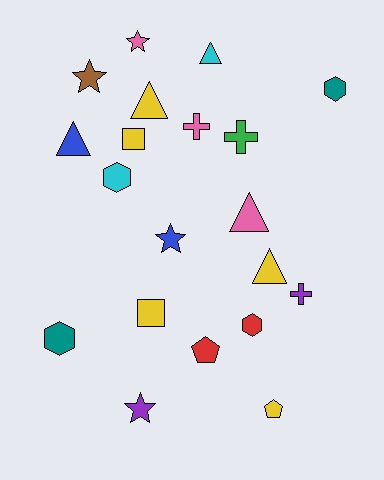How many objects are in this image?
There are 20 objects.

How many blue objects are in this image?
There are 2 blue objects.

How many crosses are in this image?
There are 3 crosses.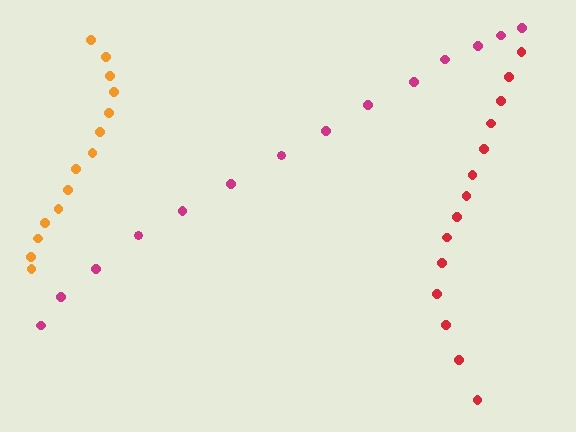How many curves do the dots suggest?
There are 3 distinct paths.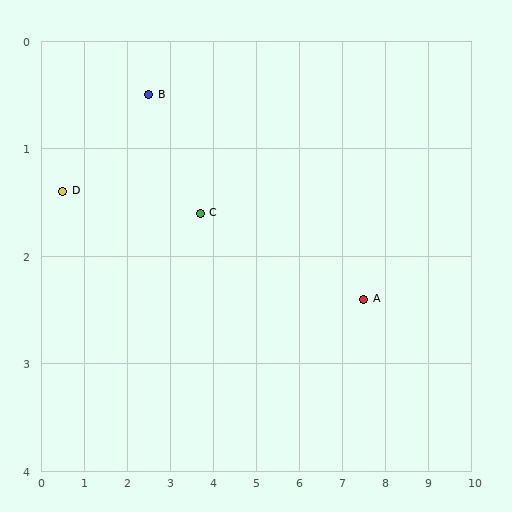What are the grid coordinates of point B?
Point B is at approximately (2.5, 0.5).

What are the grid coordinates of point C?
Point C is at approximately (3.7, 1.6).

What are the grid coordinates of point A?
Point A is at approximately (7.5, 2.4).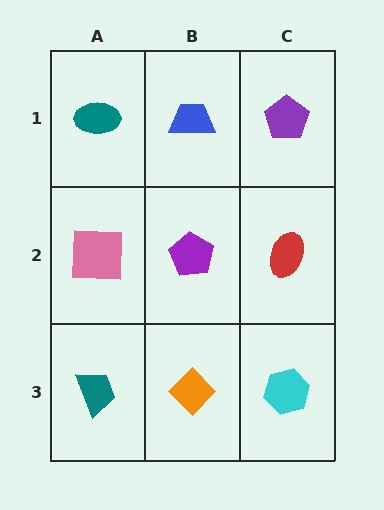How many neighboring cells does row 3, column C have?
2.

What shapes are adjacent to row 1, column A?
A pink square (row 2, column A), a blue trapezoid (row 1, column B).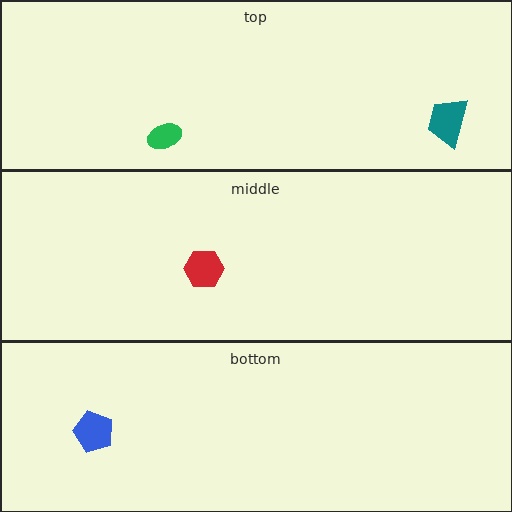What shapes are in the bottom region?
The blue pentagon.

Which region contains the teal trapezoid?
The top region.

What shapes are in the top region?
The green ellipse, the teal trapezoid.